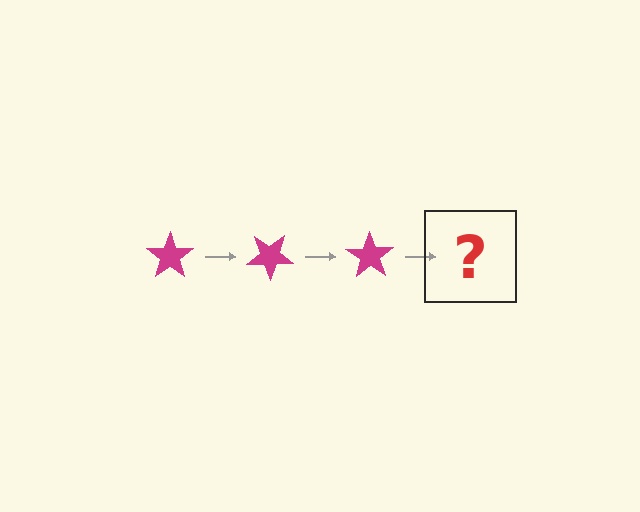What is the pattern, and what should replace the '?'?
The pattern is that the star rotates 35 degrees each step. The '?' should be a magenta star rotated 105 degrees.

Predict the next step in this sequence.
The next step is a magenta star rotated 105 degrees.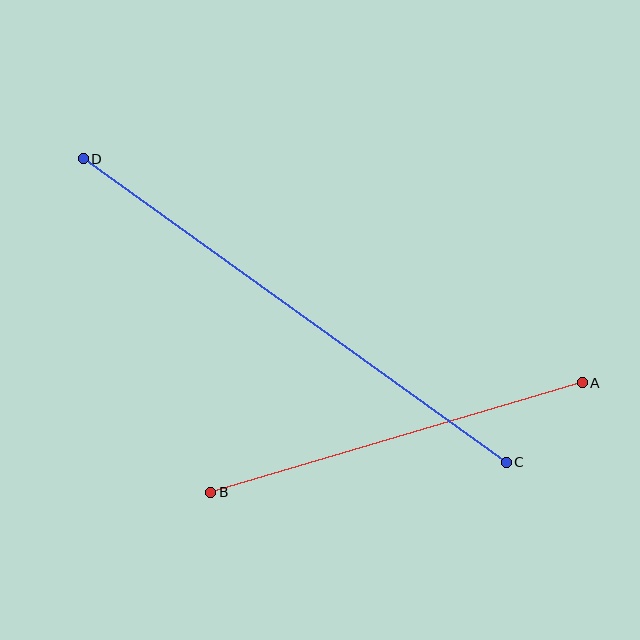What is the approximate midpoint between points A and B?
The midpoint is at approximately (396, 438) pixels.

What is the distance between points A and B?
The distance is approximately 388 pixels.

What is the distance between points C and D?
The distance is approximately 521 pixels.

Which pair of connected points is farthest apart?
Points C and D are farthest apart.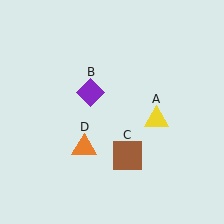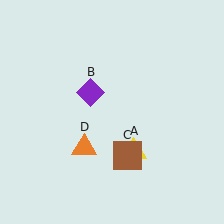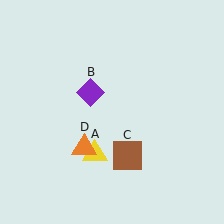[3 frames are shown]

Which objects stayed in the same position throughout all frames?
Purple diamond (object B) and brown square (object C) and orange triangle (object D) remained stationary.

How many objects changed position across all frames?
1 object changed position: yellow triangle (object A).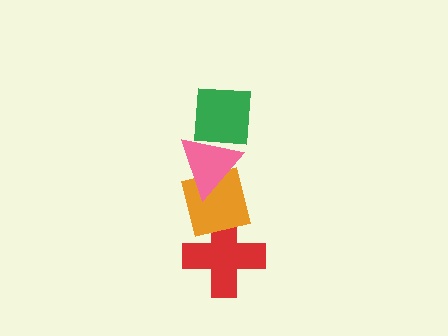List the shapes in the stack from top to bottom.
From top to bottom: the green square, the pink triangle, the orange square, the red cross.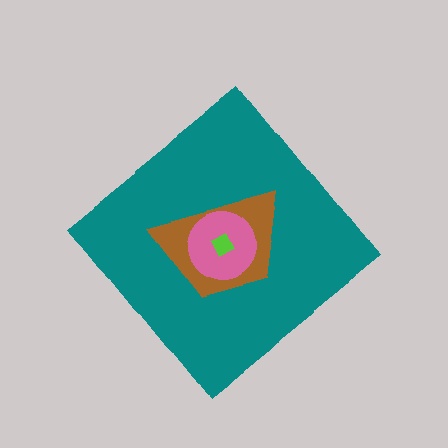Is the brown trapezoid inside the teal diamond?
Yes.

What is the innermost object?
The lime square.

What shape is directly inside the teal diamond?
The brown trapezoid.